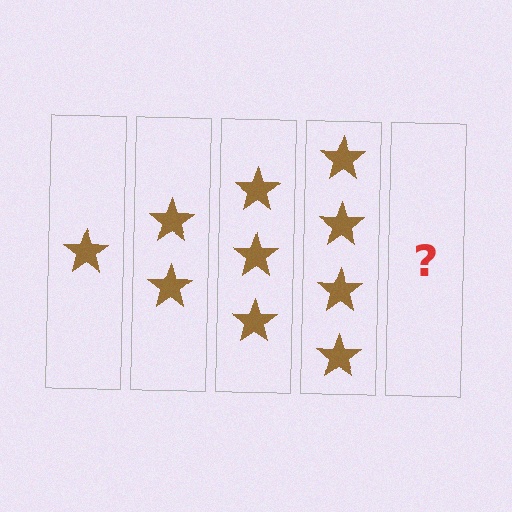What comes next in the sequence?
The next element should be 5 stars.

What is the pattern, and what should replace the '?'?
The pattern is that each step adds one more star. The '?' should be 5 stars.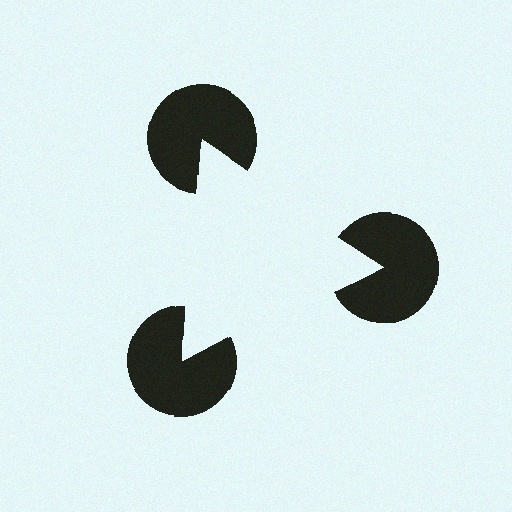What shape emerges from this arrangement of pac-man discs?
An illusory triangle — its edges are inferred from the aligned wedge cuts in the pac-man discs, not physically drawn.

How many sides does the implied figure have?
3 sides.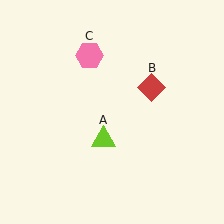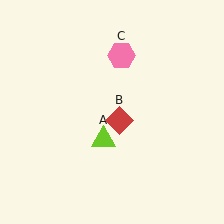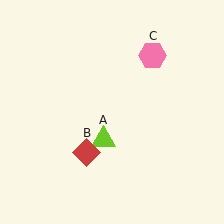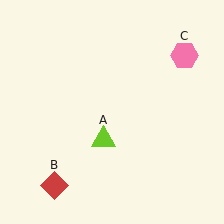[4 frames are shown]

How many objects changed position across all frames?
2 objects changed position: red diamond (object B), pink hexagon (object C).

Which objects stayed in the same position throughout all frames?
Lime triangle (object A) remained stationary.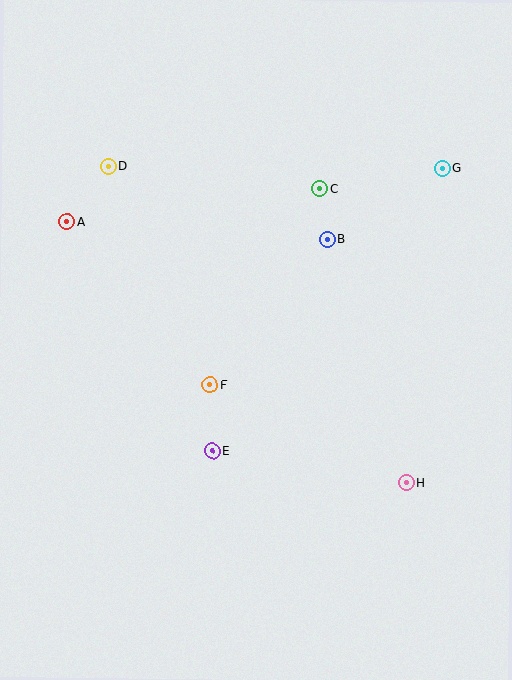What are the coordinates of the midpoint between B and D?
The midpoint between B and D is at (218, 203).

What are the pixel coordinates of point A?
Point A is at (67, 222).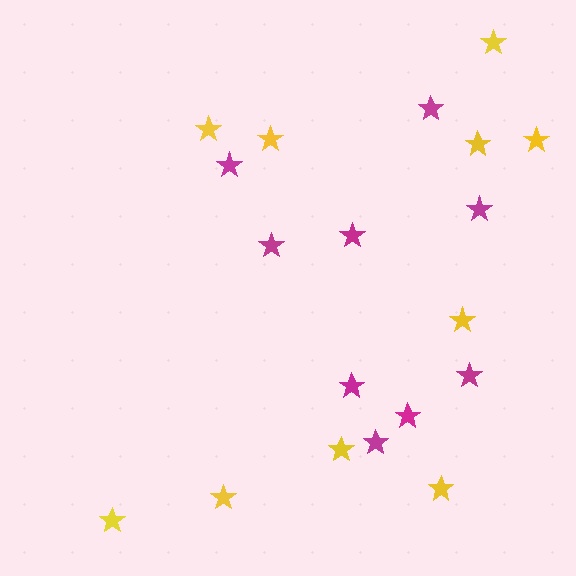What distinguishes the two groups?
There are 2 groups: one group of magenta stars (9) and one group of yellow stars (10).